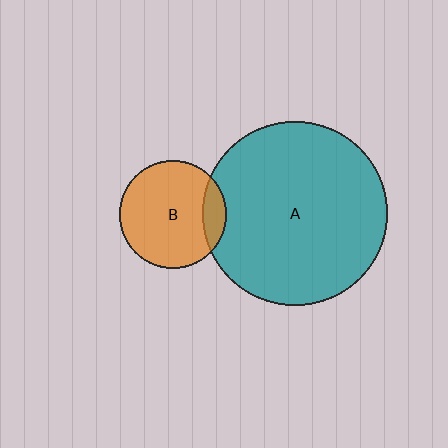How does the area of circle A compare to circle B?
Approximately 2.9 times.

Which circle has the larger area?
Circle A (teal).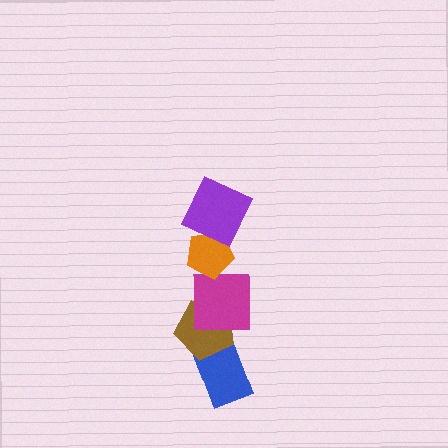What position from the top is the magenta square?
The magenta square is 3rd from the top.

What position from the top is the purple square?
The purple square is 1st from the top.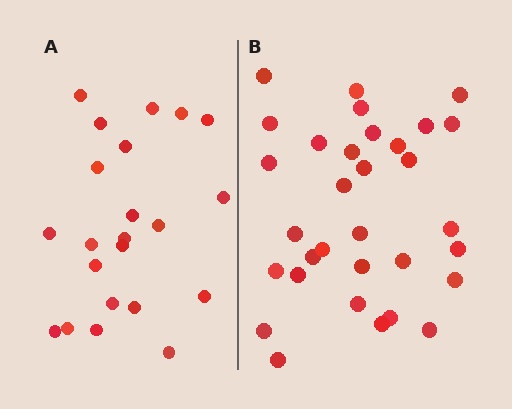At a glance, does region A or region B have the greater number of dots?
Region B (the right region) has more dots.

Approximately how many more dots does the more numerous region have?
Region B has roughly 10 or so more dots than region A.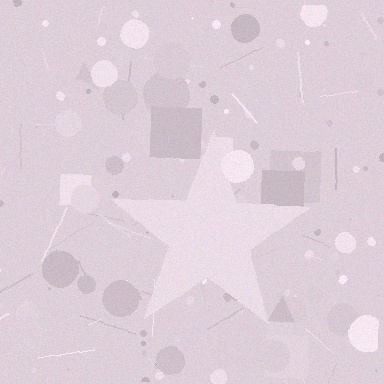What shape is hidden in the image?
A star is hidden in the image.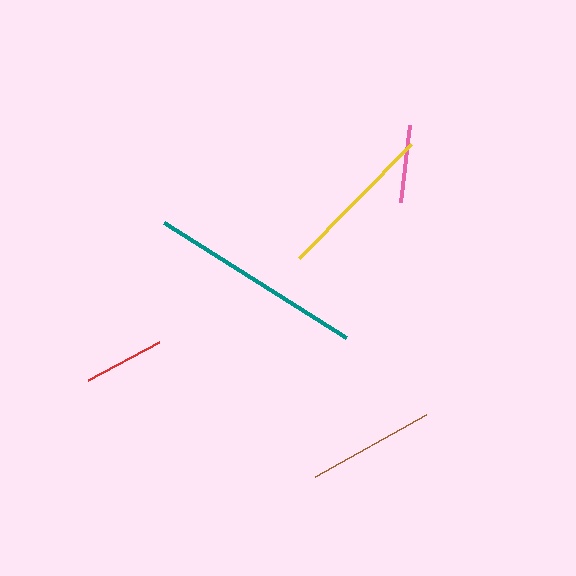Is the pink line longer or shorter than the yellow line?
The yellow line is longer than the pink line.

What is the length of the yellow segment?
The yellow segment is approximately 160 pixels long.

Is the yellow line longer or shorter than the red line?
The yellow line is longer than the red line.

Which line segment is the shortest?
The pink line is the shortest at approximately 77 pixels.